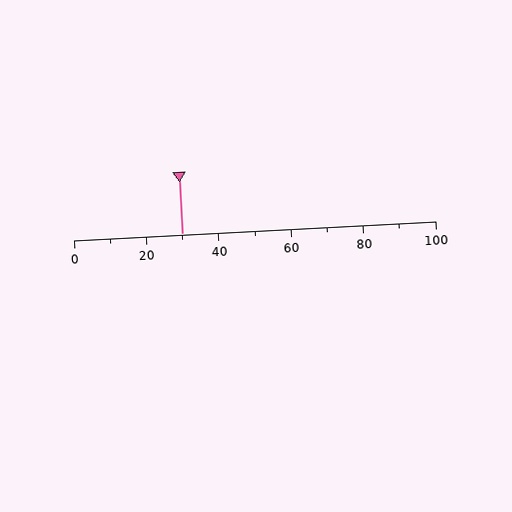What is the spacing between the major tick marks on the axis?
The major ticks are spaced 20 apart.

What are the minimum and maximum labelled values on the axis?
The axis runs from 0 to 100.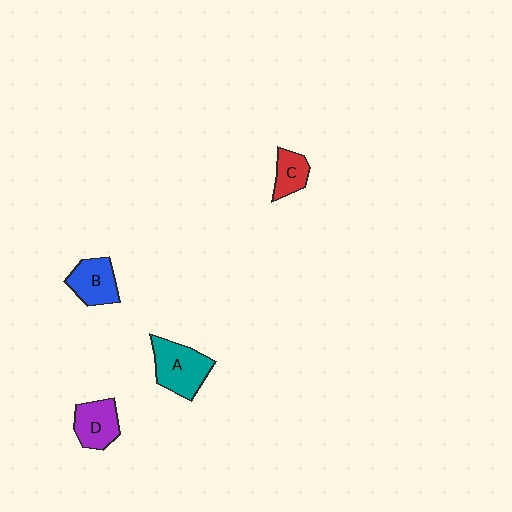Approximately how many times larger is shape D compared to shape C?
Approximately 1.4 times.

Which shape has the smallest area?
Shape C (red).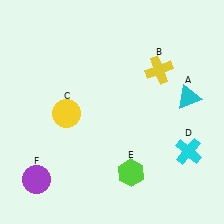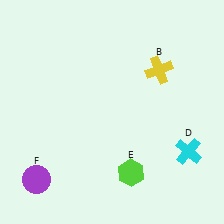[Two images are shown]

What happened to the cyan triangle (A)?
The cyan triangle (A) was removed in Image 2. It was in the top-right area of Image 1.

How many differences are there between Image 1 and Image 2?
There are 2 differences between the two images.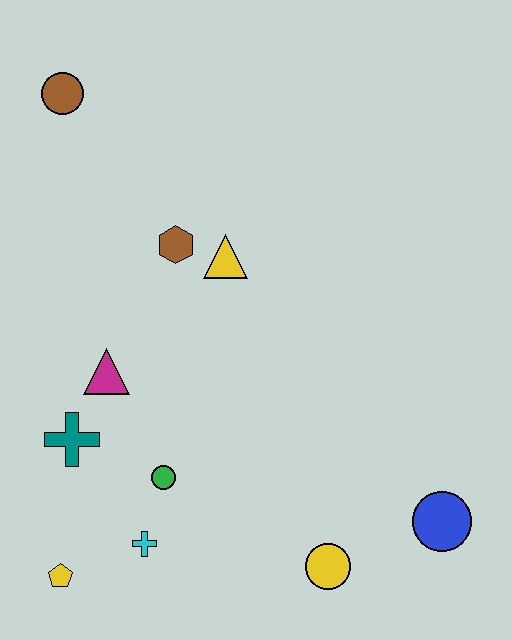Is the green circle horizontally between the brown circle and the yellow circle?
Yes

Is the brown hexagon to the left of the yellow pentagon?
No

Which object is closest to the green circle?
The cyan cross is closest to the green circle.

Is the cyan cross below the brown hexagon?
Yes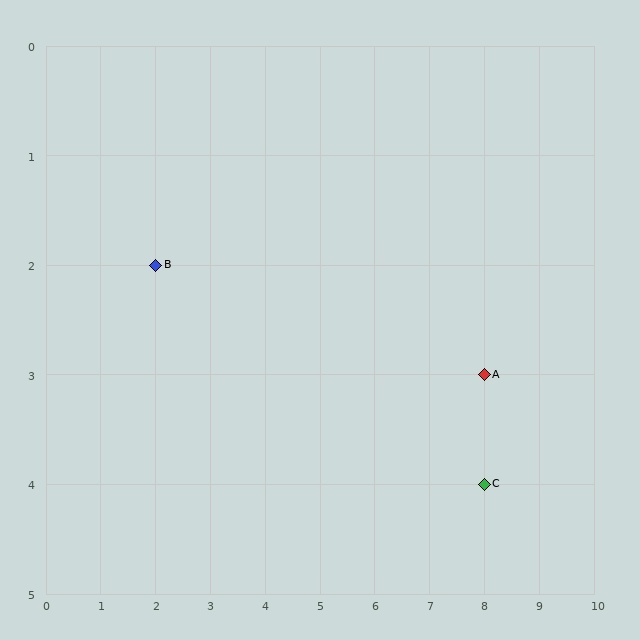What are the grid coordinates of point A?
Point A is at grid coordinates (8, 3).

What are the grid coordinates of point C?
Point C is at grid coordinates (8, 4).